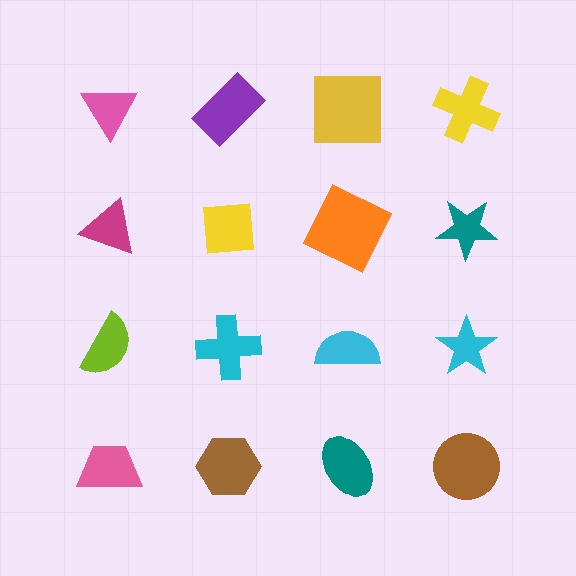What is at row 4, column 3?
A teal ellipse.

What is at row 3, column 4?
A cyan star.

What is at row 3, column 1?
A lime semicircle.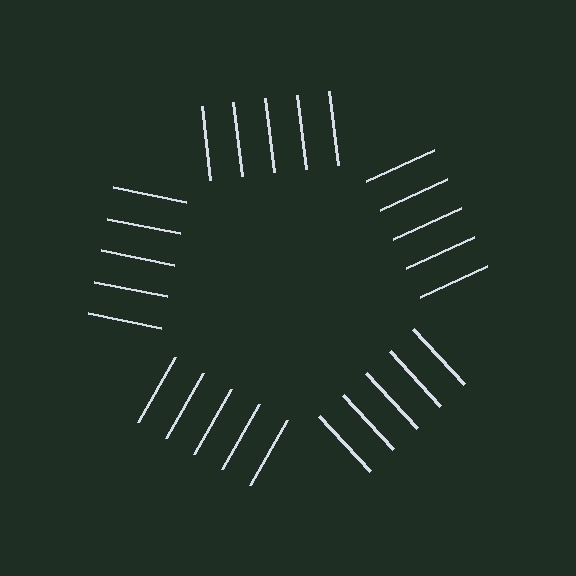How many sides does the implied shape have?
5 sides — the line-ends trace a pentagon.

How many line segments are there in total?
25 — 5 along each of the 5 edges.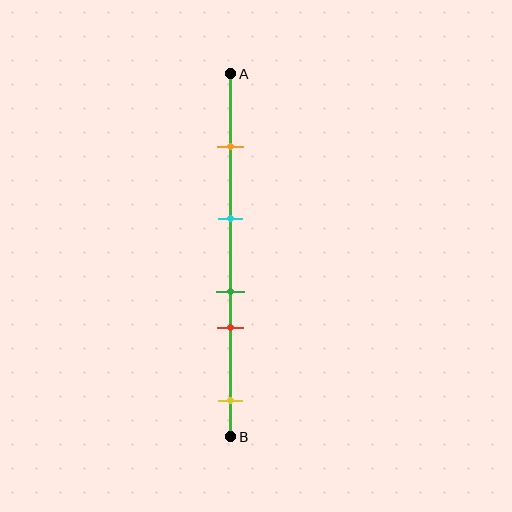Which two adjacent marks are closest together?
The green and red marks are the closest adjacent pair.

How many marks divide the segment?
There are 5 marks dividing the segment.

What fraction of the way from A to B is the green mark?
The green mark is approximately 60% (0.6) of the way from A to B.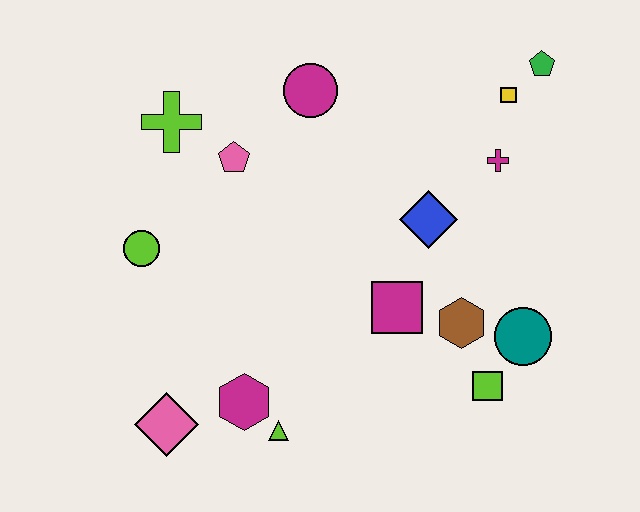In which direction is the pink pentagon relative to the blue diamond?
The pink pentagon is to the left of the blue diamond.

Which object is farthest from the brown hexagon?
The lime cross is farthest from the brown hexagon.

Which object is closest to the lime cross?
The pink pentagon is closest to the lime cross.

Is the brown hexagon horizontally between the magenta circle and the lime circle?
No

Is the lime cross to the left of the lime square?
Yes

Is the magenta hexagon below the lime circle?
Yes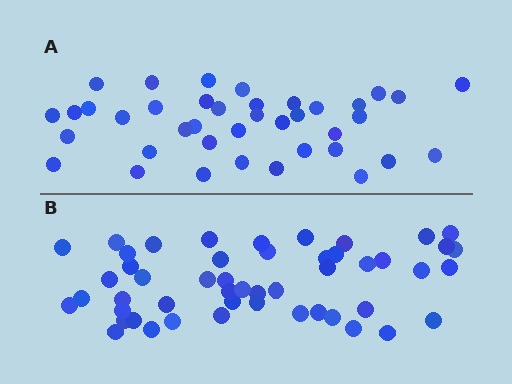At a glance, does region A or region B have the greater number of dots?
Region B (the bottom region) has more dots.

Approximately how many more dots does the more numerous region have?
Region B has roughly 12 or so more dots than region A.